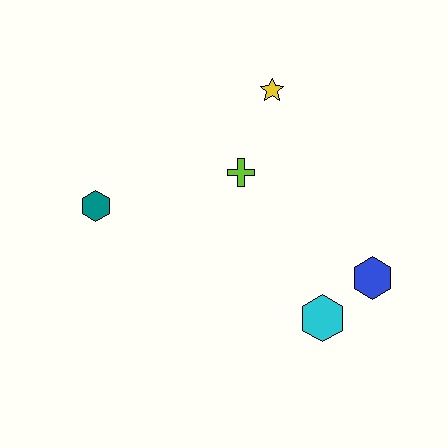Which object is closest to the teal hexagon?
The lime cross is closest to the teal hexagon.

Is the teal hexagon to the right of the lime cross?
No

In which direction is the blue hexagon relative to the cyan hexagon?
The blue hexagon is to the right of the cyan hexagon.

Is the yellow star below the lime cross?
No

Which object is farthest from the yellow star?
The cyan hexagon is farthest from the yellow star.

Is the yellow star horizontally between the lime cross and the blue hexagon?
Yes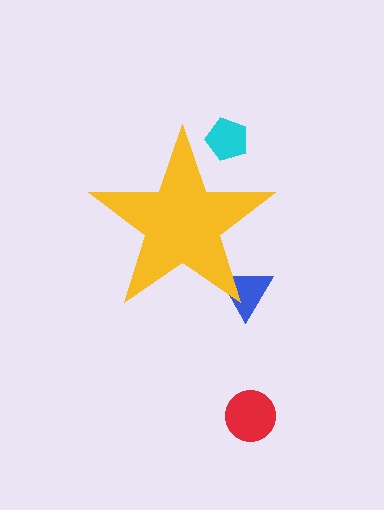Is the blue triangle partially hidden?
Yes, the blue triangle is partially hidden behind the yellow star.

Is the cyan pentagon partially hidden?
Yes, the cyan pentagon is partially hidden behind the yellow star.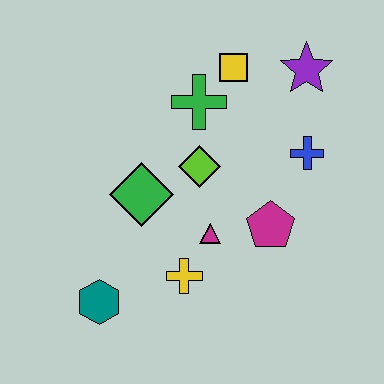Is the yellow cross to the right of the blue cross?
No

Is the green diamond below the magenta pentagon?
No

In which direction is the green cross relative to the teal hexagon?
The green cross is above the teal hexagon.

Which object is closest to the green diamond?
The lime diamond is closest to the green diamond.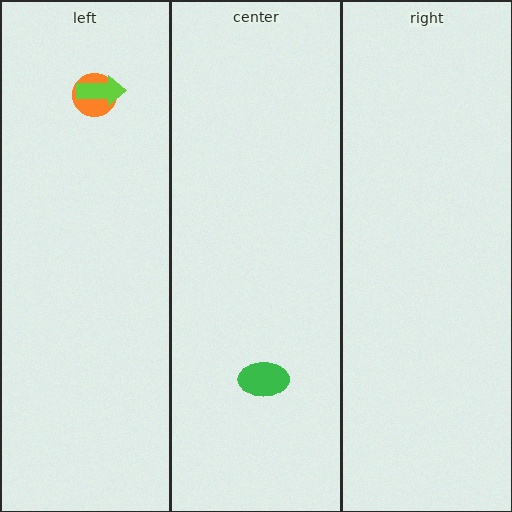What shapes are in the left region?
The orange circle, the lime arrow.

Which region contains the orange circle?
The left region.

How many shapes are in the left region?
2.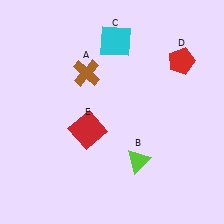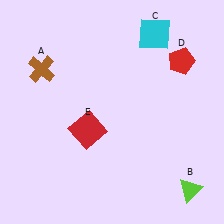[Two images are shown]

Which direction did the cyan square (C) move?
The cyan square (C) moved right.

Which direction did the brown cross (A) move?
The brown cross (A) moved left.